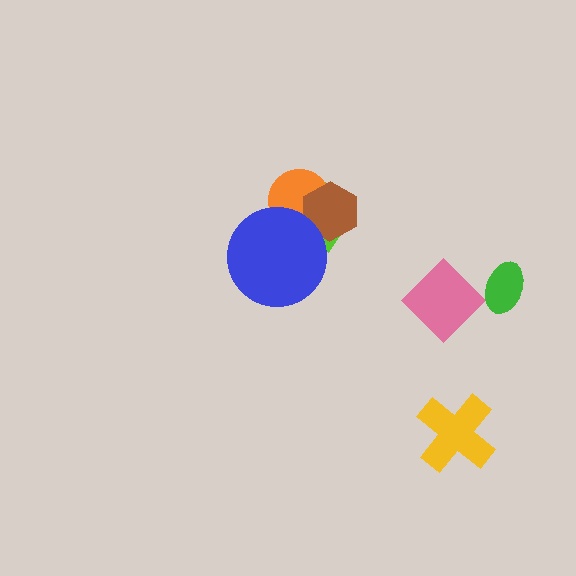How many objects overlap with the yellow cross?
0 objects overlap with the yellow cross.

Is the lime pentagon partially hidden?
Yes, it is partially covered by another shape.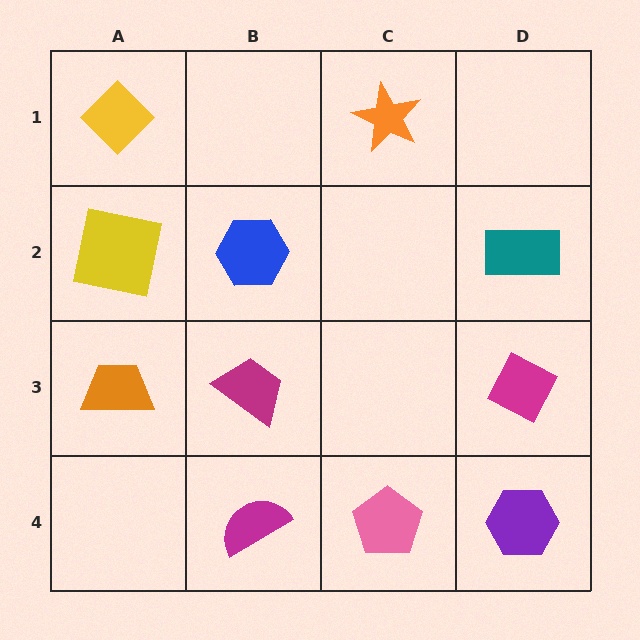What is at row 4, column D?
A purple hexagon.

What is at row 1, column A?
A yellow diamond.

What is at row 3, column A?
An orange trapezoid.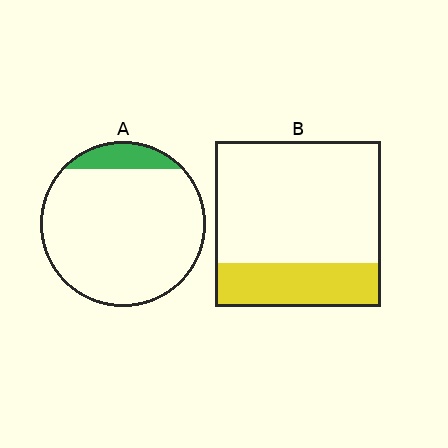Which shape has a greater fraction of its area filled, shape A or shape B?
Shape B.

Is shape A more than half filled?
No.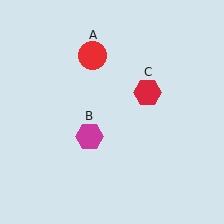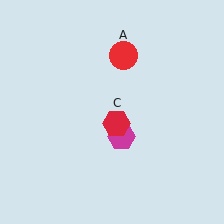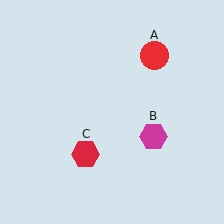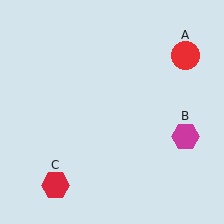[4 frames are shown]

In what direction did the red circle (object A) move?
The red circle (object A) moved right.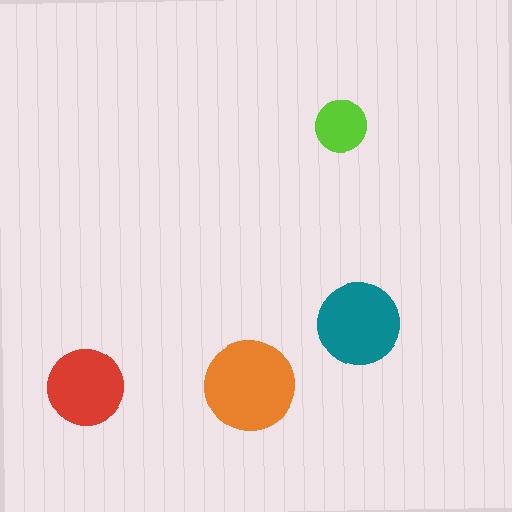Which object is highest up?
The lime circle is topmost.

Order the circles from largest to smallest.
the orange one, the teal one, the red one, the lime one.